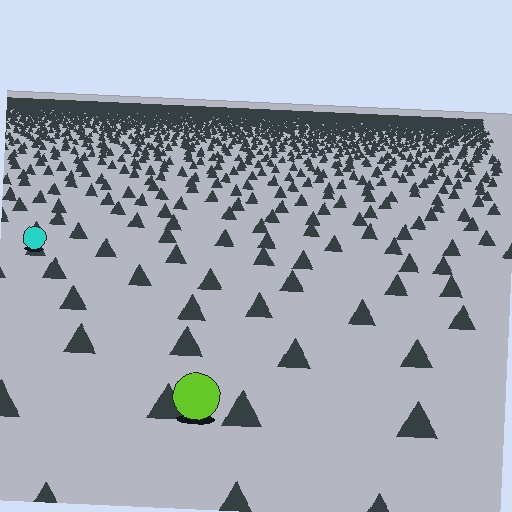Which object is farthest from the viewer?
The cyan circle is farthest from the viewer. It appears smaller and the ground texture around it is denser.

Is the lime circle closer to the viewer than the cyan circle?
Yes. The lime circle is closer — you can tell from the texture gradient: the ground texture is coarser near it.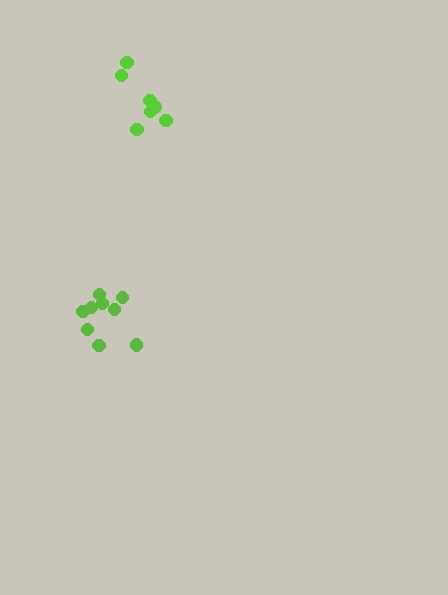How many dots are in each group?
Group 1: 7 dots, Group 2: 9 dots (16 total).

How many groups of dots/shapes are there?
There are 2 groups.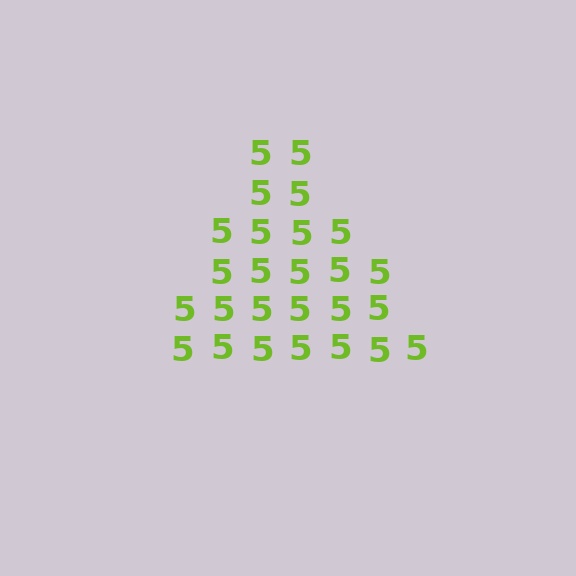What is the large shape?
The large shape is a triangle.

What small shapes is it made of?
It is made of small digit 5's.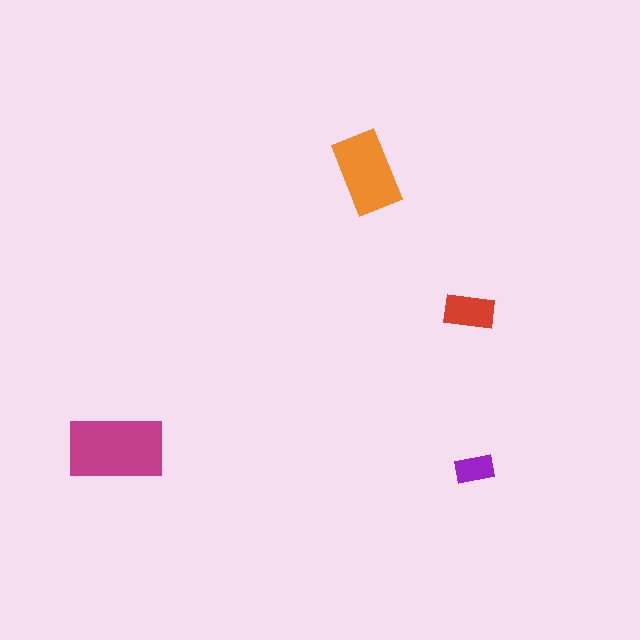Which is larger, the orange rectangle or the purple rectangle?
The orange one.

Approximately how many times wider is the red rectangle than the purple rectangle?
About 1.5 times wider.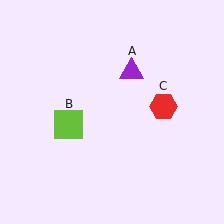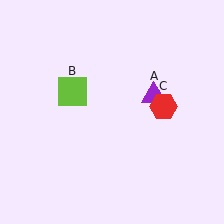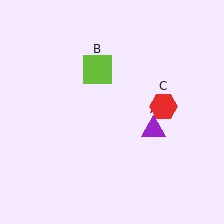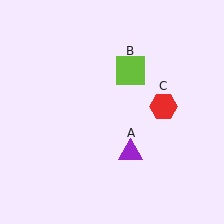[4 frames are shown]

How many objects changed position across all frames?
2 objects changed position: purple triangle (object A), lime square (object B).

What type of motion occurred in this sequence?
The purple triangle (object A), lime square (object B) rotated clockwise around the center of the scene.